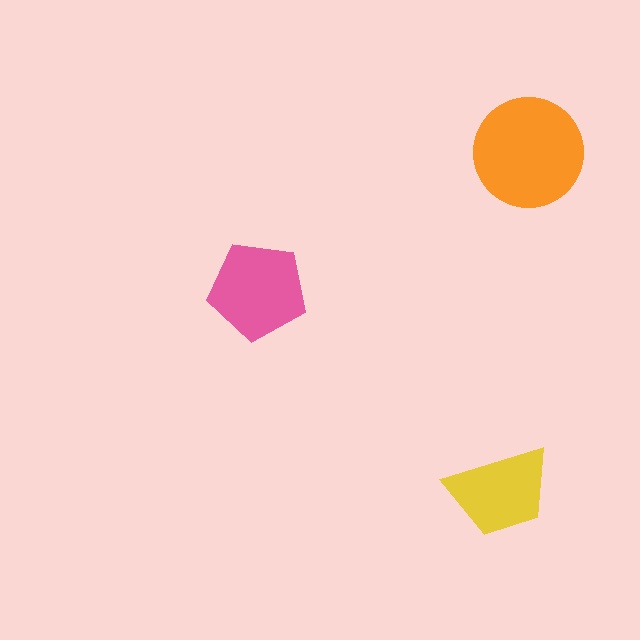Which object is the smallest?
The yellow trapezoid.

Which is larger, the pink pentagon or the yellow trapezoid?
The pink pentagon.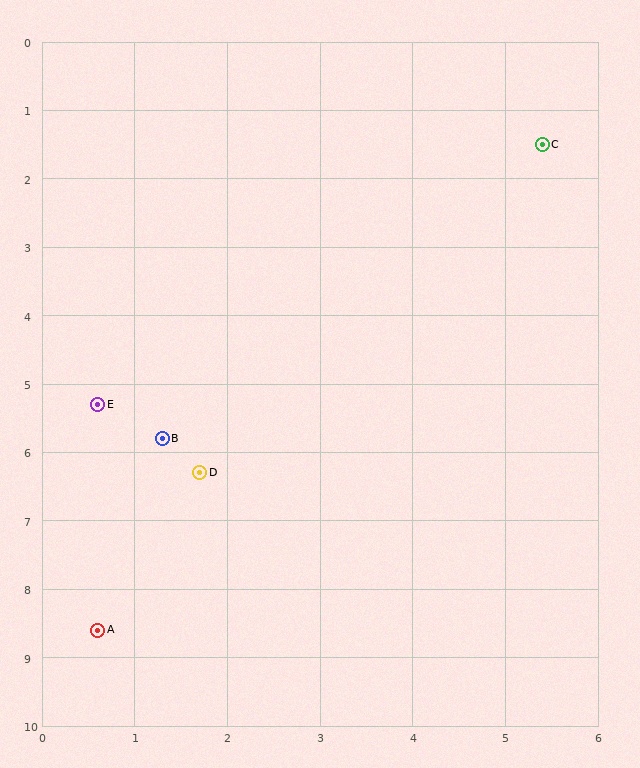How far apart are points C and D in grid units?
Points C and D are about 6.1 grid units apart.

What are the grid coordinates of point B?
Point B is at approximately (1.3, 5.8).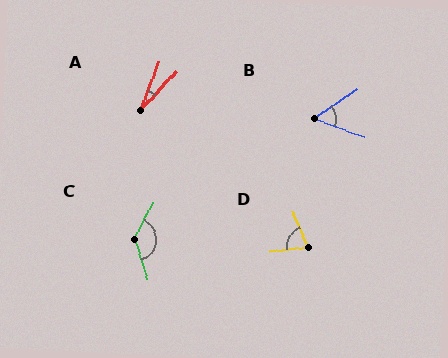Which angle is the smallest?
A, at approximately 22 degrees.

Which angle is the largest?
C, at approximately 135 degrees.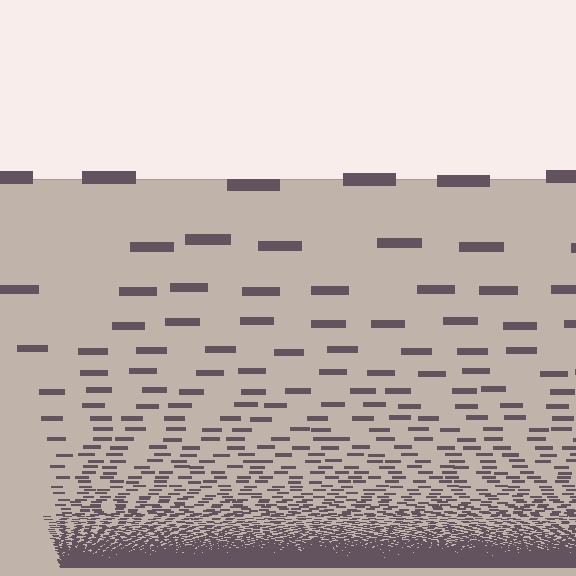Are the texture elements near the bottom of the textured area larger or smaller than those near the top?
Smaller. The gradient is inverted — elements near the bottom are smaller and denser.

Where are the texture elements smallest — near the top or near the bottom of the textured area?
Near the bottom.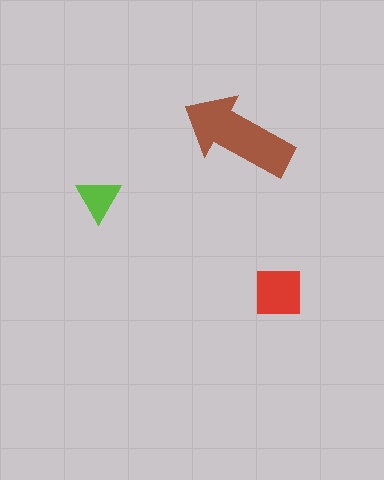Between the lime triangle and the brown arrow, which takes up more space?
The brown arrow.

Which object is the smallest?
The lime triangle.